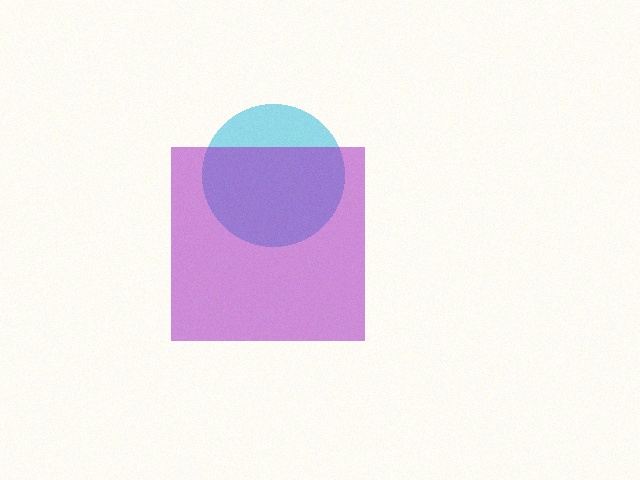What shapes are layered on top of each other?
The layered shapes are: a cyan circle, a purple square.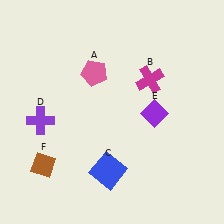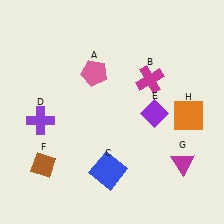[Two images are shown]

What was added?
A magenta triangle (G), an orange square (H) were added in Image 2.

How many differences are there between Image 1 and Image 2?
There are 2 differences between the two images.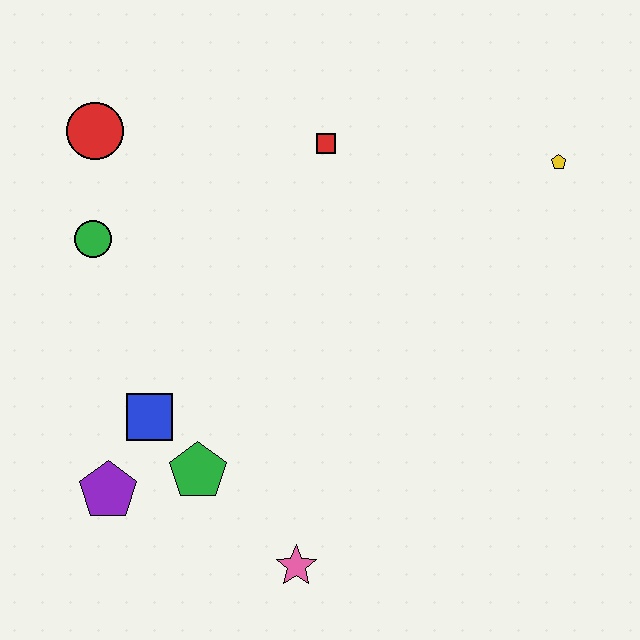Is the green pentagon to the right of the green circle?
Yes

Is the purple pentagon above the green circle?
No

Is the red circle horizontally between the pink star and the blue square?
No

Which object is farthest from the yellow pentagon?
The purple pentagon is farthest from the yellow pentagon.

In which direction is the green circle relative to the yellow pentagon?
The green circle is to the left of the yellow pentagon.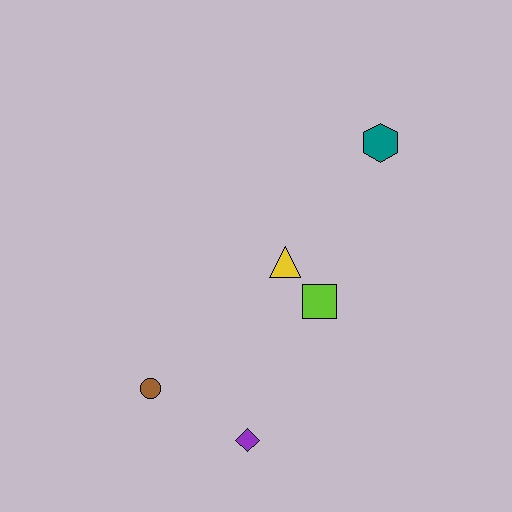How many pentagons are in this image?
There are no pentagons.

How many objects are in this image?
There are 5 objects.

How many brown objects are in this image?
There is 1 brown object.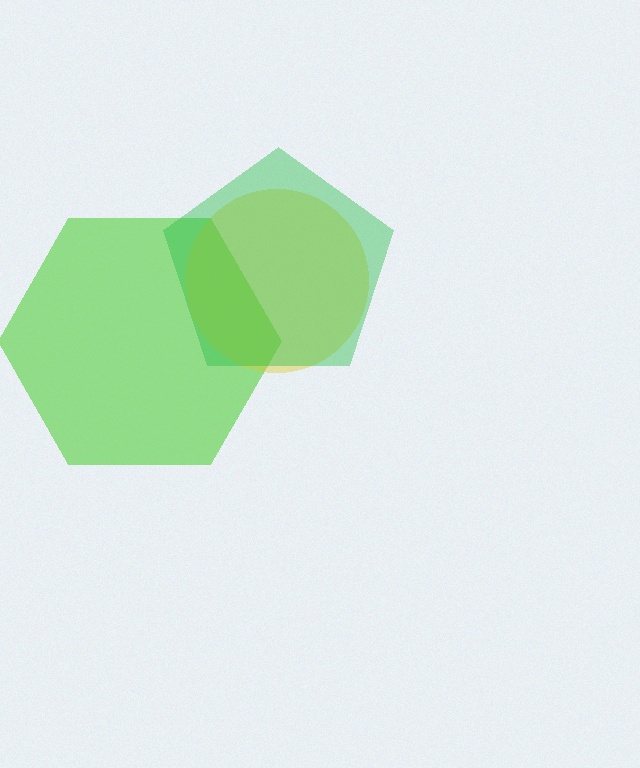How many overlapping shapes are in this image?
There are 3 overlapping shapes in the image.